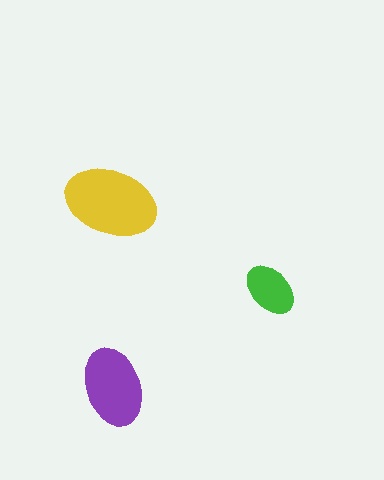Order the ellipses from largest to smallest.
the yellow one, the purple one, the green one.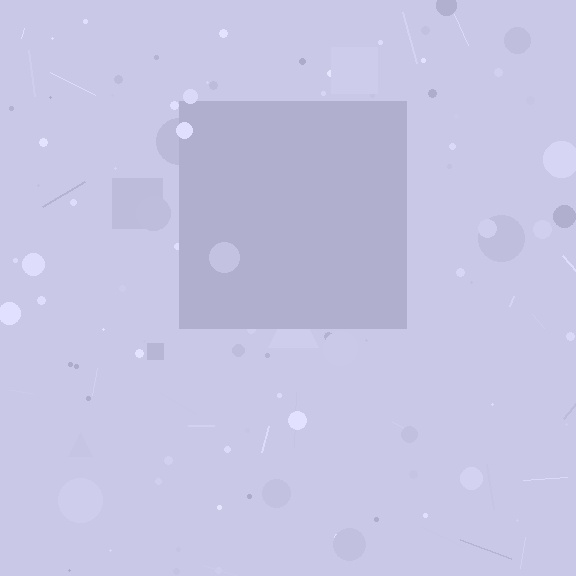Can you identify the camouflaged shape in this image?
The camouflaged shape is a square.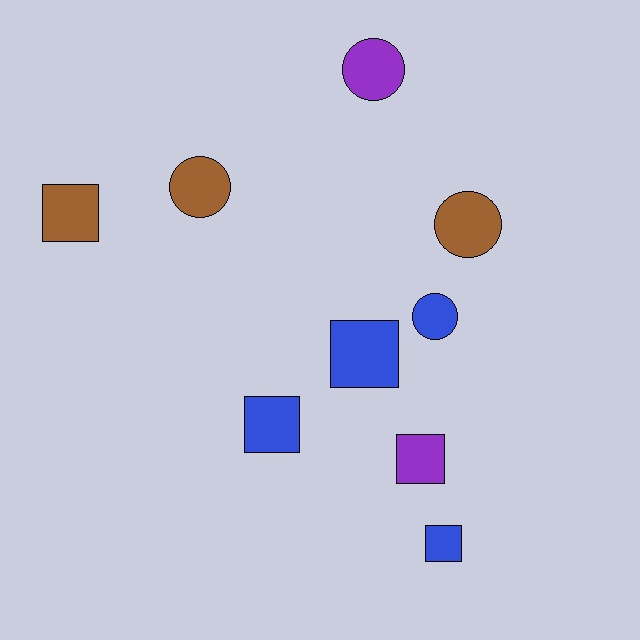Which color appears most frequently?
Blue, with 4 objects.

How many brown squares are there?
There is 1 brown square.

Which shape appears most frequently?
Square, with 5 objects.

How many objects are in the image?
There are 9 objects.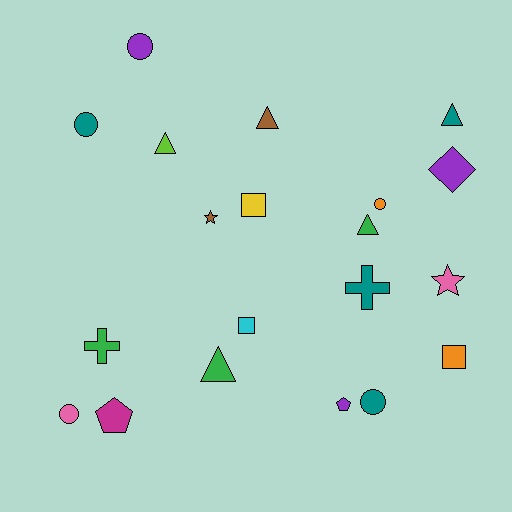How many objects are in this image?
There are 20 objects.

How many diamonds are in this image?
There is 1 diamond.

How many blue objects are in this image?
There are no blue objects.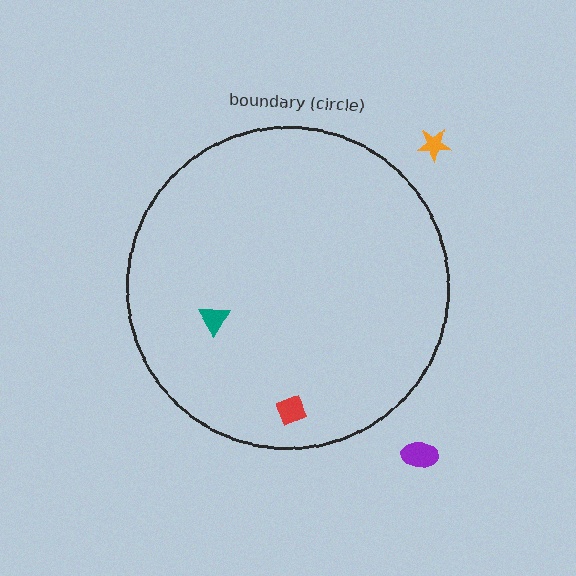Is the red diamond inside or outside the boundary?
Inside.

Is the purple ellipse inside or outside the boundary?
Outside.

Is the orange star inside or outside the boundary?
Outside.